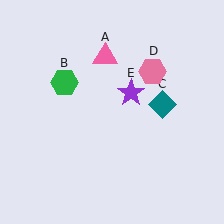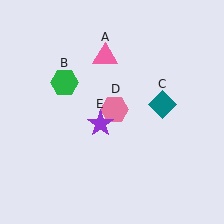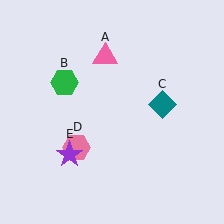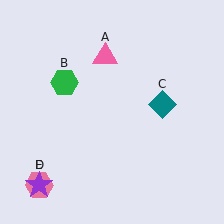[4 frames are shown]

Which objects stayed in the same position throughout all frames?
Pink triangle (object A) and green hexagon (object B) and teal diamond (object C) remained stationary.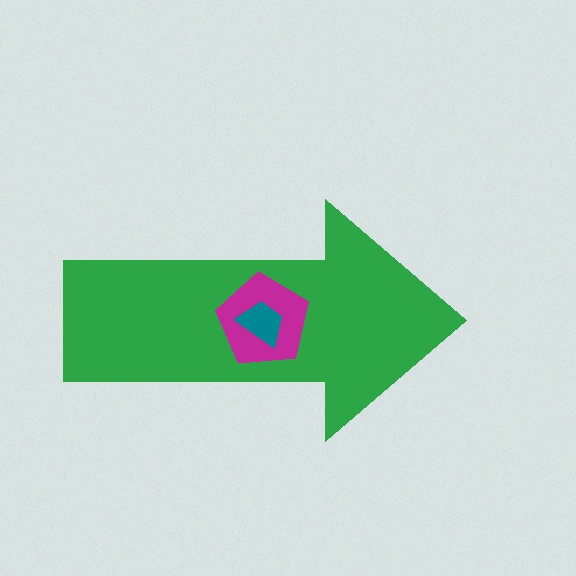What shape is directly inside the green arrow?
The magenta pentagon.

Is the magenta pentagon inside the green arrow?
Yes.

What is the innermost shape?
The teal trapezoid.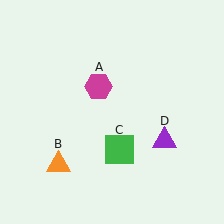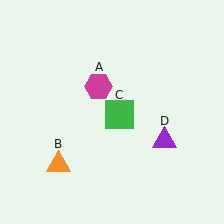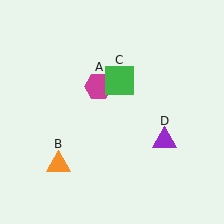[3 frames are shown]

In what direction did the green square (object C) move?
The green square (object C) moved up.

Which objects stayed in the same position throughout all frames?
Magenta hexagon (object A) and orange triangle (object B) and purple triangle (object D) remained stationary.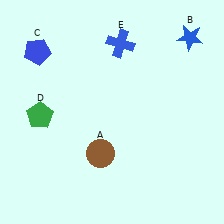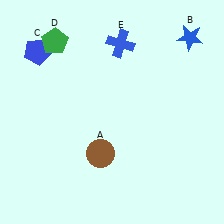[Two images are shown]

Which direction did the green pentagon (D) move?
The green pentagon (D) moved up.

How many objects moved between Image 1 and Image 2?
1 object moved between the two images.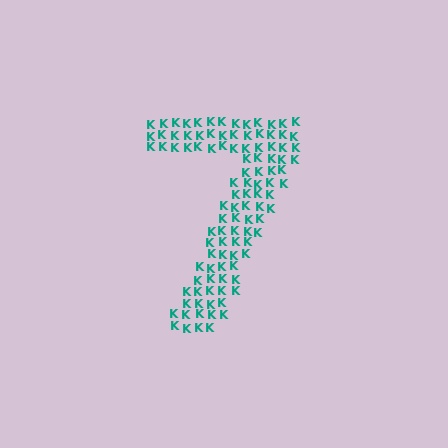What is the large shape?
The large shape is the digit 7.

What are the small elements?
The small elements are letter K's.